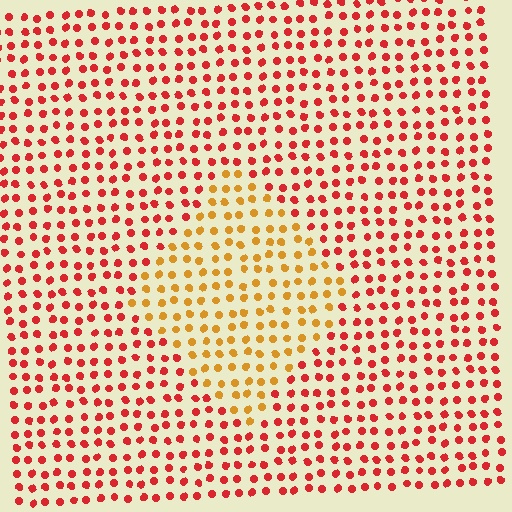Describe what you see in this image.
The image is filled with small red elements in a uniform arrangement. A diamond-shaped region is visible where the elements are tinted to a slightly different hue, forming a subtle color boundary.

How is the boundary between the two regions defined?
The boundary is defined purely by a slight shift in hue (about 40 degrees). Spacing, size, and orientation are identical on both sides.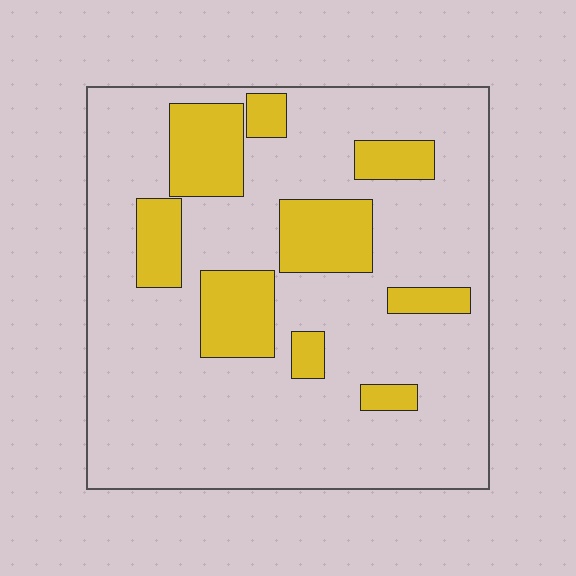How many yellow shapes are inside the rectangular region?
9.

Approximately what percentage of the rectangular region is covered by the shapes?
Approximately 20%.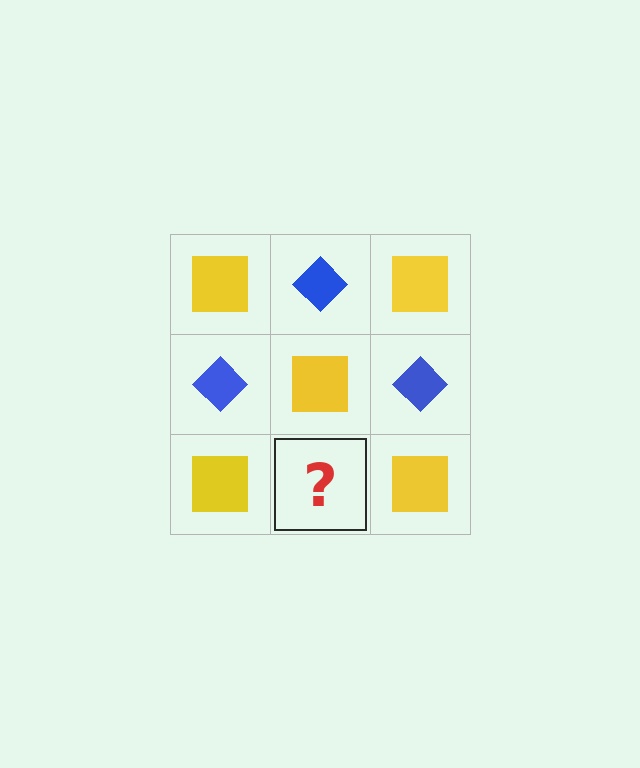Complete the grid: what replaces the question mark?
The question mark should be replaced with a blue diamond.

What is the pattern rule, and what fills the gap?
The rule is that it alternates yellow square and blue diamond in a checkerboard pattern. The gap should be filled with a blue diamond.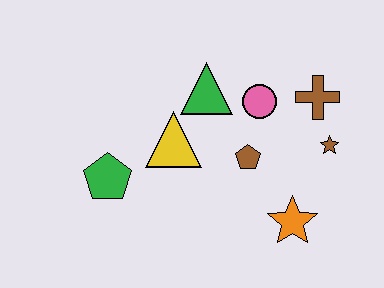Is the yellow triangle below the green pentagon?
No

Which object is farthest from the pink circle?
The green pentagon is farthest from the pink circle.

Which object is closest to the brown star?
The brown cross is closest to the brown star.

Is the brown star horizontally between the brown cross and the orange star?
No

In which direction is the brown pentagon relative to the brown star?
The brown pentagon is to the left of the brown star.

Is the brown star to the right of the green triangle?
Yes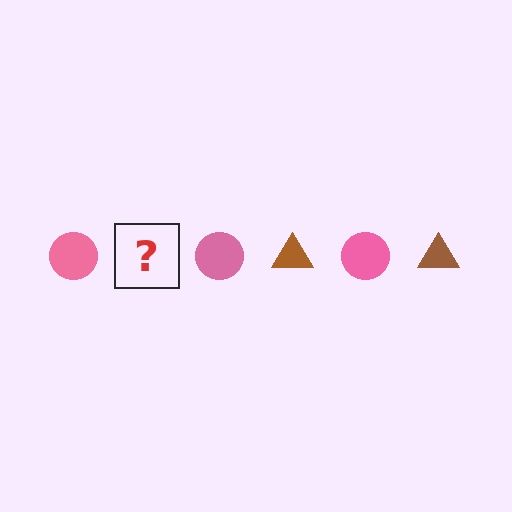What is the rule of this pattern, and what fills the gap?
The rule is that the pattern alternates between pink circle and brown triangle. The gap should be filled with a brown triangle.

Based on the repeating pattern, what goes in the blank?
The blank should be a brown triangle.